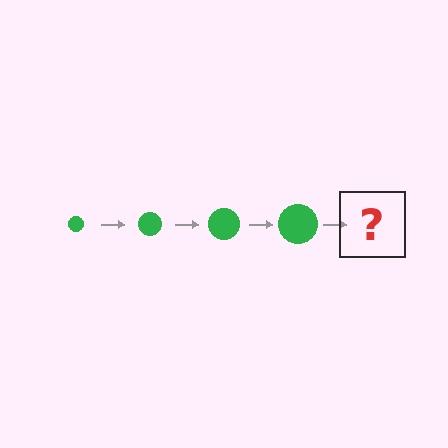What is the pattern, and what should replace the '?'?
The pattern is that the circle gets progressively larger each step. The '?' should be a green circle, larger than the previous one.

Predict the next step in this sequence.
The next step is a green circle, larger than the previous one.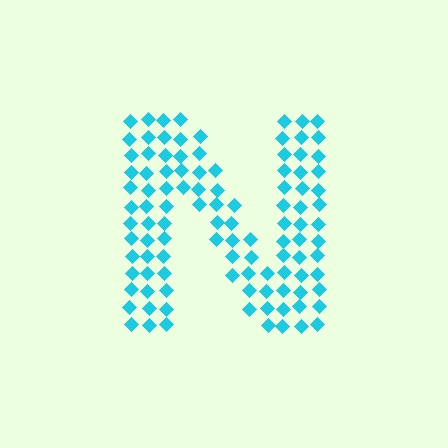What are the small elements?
The small elements are diamonds.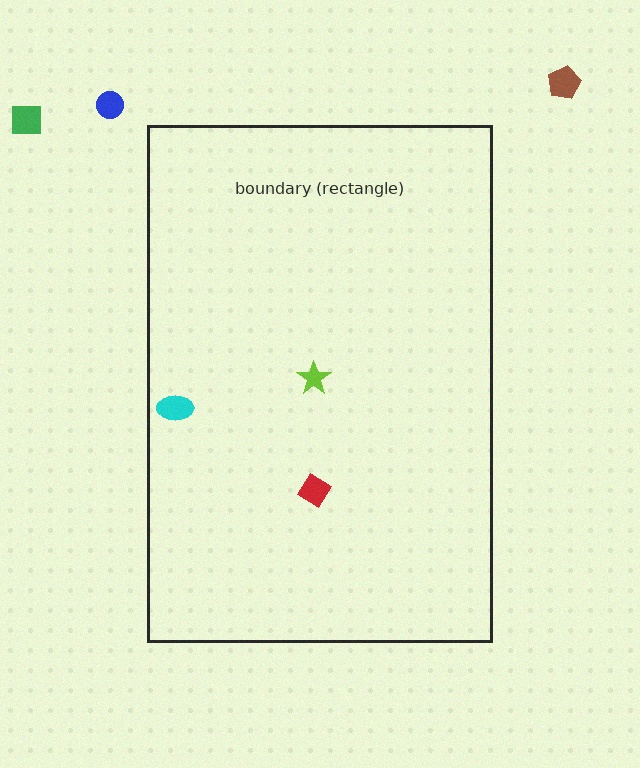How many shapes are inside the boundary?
3 inside, 3 outside.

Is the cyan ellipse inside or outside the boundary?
Inside.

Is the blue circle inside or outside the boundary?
Outside.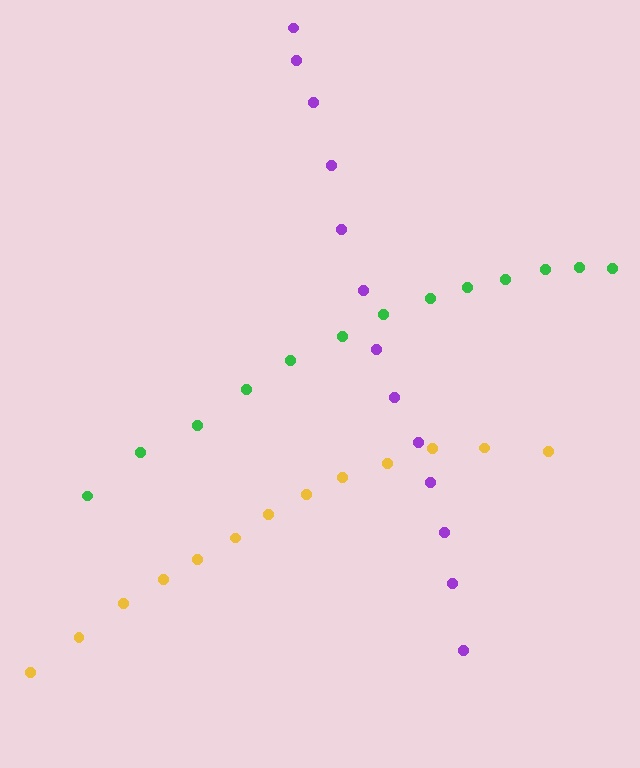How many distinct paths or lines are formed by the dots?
There are 3 distinct paths.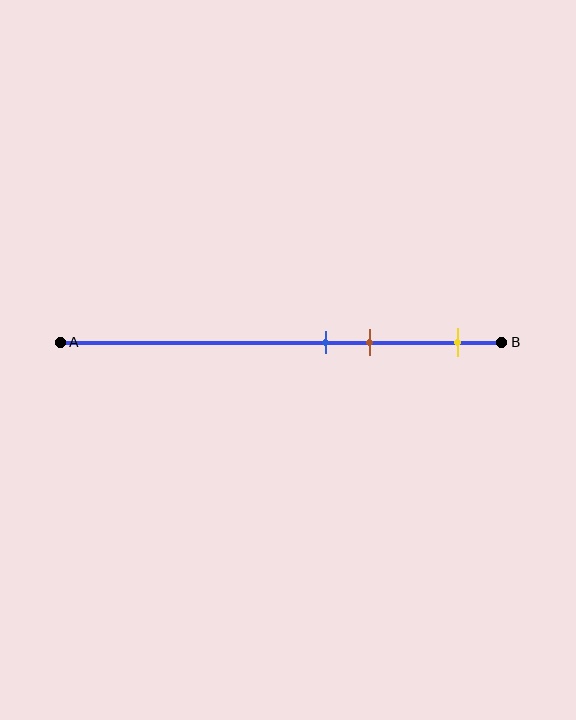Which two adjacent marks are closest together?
The blue and brown marks are the closest adjacent pair.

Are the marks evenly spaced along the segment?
No, the marks are not evenly spaced.